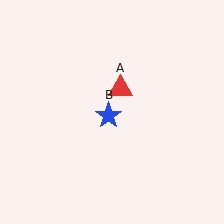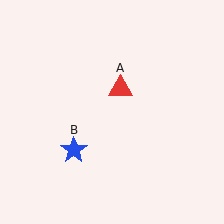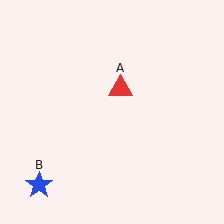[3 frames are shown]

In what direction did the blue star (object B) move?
The blue star (object B) moved down and to the left.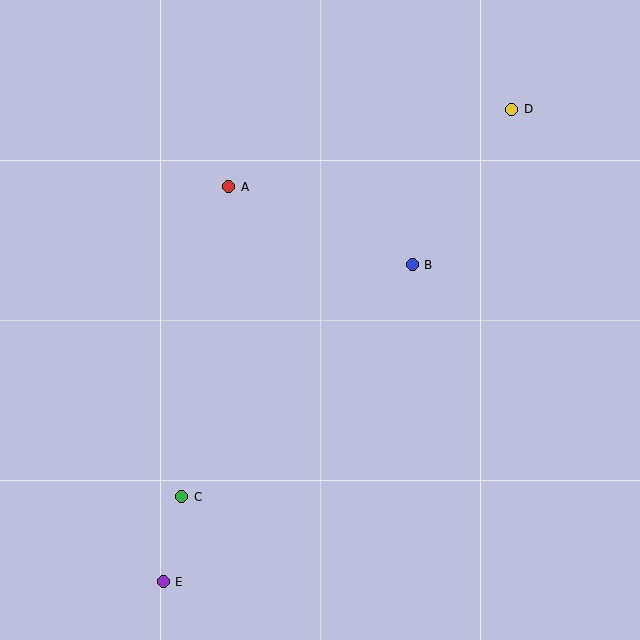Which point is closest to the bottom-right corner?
Point B is closest to the bottom-right corner.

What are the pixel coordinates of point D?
Point D is at (512, 109).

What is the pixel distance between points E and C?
The distance between E and C is 87 pixels.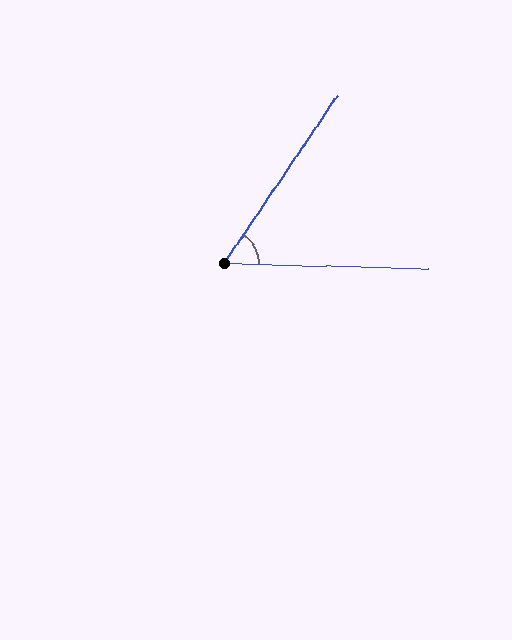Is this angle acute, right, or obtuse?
It is acute.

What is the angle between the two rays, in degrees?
Approximately 57 degrees.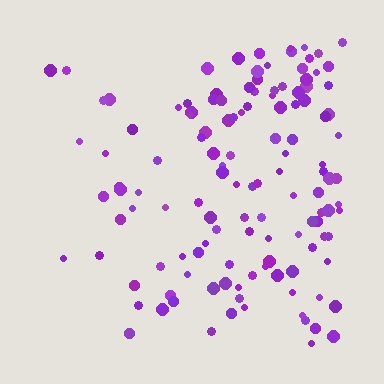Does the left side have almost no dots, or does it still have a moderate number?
Still a moderate number, just noticeably fewer than the right.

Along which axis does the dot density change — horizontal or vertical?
Horizontal.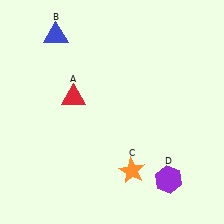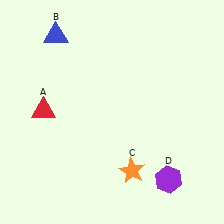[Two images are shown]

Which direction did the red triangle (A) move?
The red triangle (A) moved left.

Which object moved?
The red triangle (A) moved left.